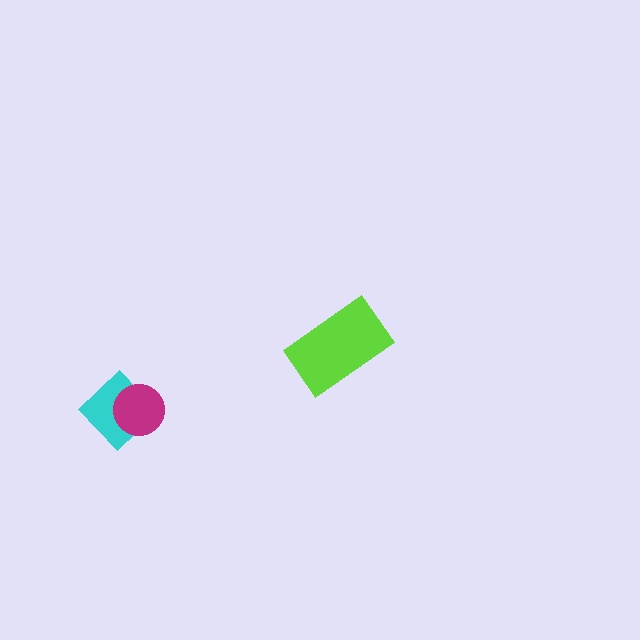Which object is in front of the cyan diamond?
The magenta circle is in front of the cyan diamond.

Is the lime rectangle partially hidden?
No, no other shape covers it.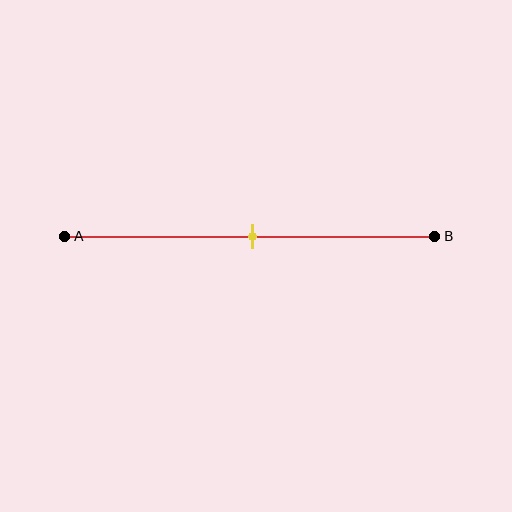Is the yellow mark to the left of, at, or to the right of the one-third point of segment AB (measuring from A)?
The yellow mark is to the right of the one-third point of segment AB.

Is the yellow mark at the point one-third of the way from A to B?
No, the mark is at about 50% from A, not at the 33% one-third point.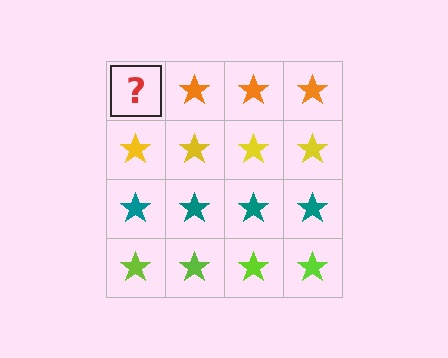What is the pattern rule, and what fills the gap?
The rule is that each row has a consistent color. The gap should be filled with an orange star.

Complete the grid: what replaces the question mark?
The question mark should be replaced with an orange star.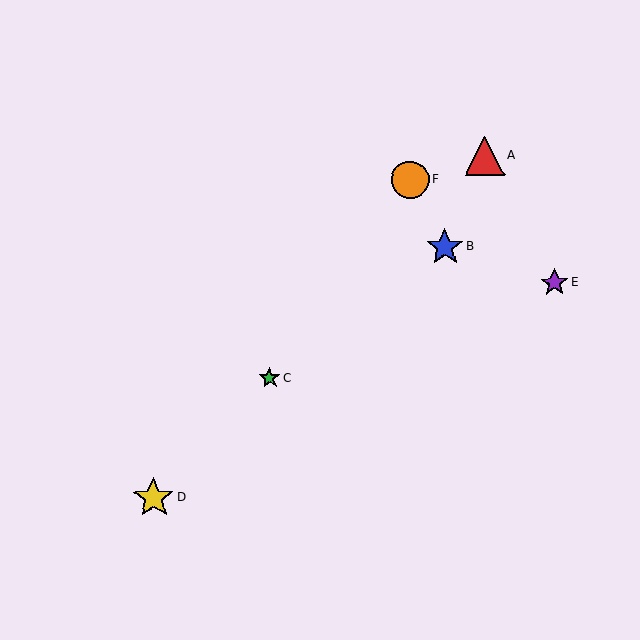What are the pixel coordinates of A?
Object A is at (485, 156).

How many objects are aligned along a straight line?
3 objects (A, C, D) are aligned along a straight line.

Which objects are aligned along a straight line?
Objects A, C, D are aligned along a straight line.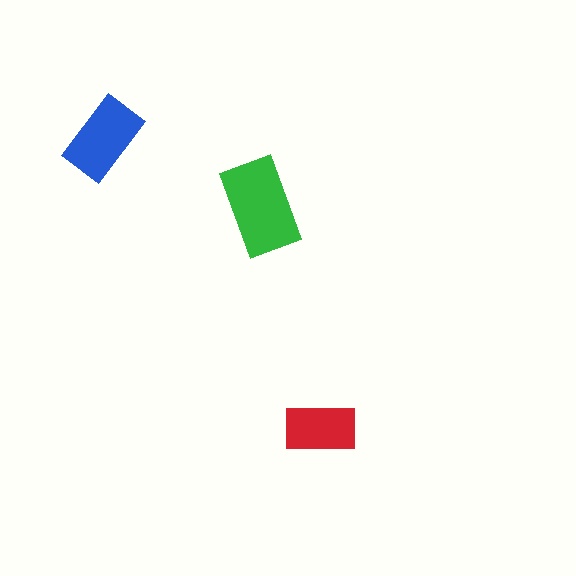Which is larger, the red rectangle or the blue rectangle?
The blue one.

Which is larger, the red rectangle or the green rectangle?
The green one.